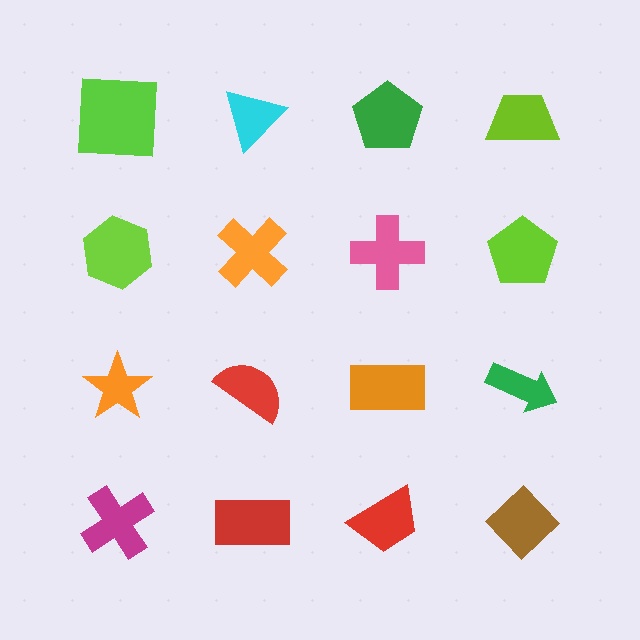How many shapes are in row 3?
4 shapes.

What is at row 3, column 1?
An orange star.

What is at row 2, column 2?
An orange cross.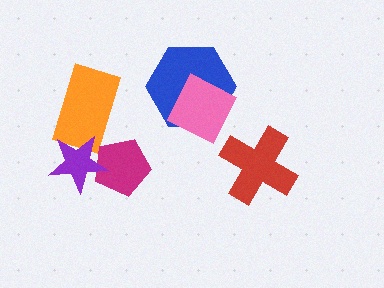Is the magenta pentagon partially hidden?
Yes, it is partially covered by another shape.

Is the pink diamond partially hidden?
No, no other shape covers it.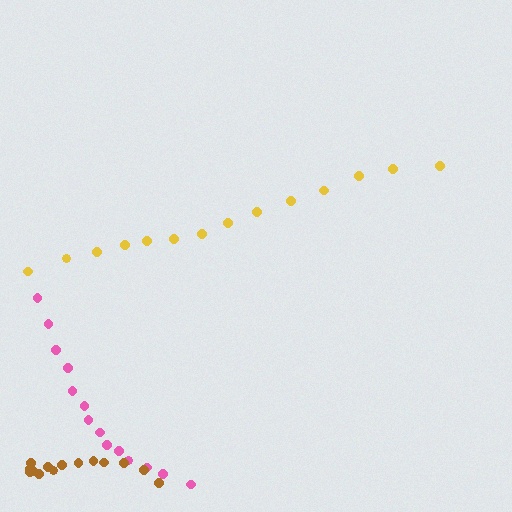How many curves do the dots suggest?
There are 3 distinct paths.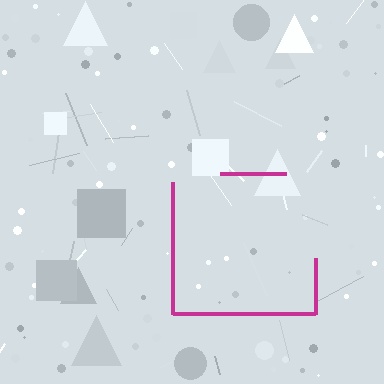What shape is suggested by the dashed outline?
The dashed outline suggests a square.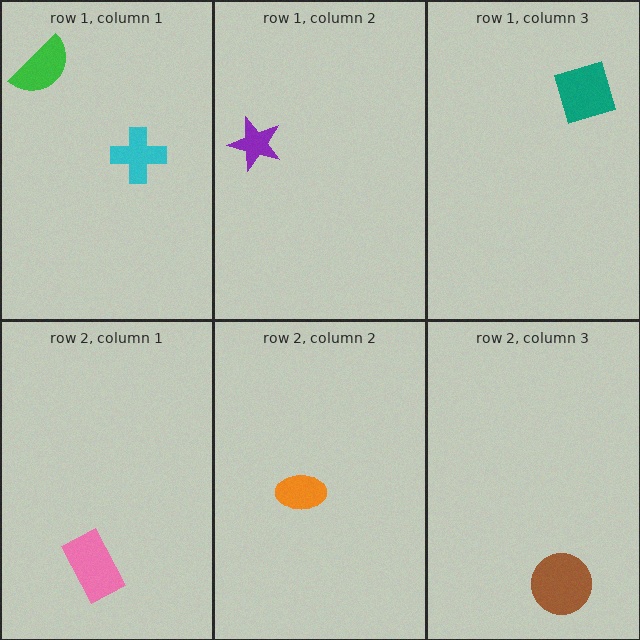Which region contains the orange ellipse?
The row 2, column 2 region.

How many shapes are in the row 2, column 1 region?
1.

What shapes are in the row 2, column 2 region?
The orange ellipse.